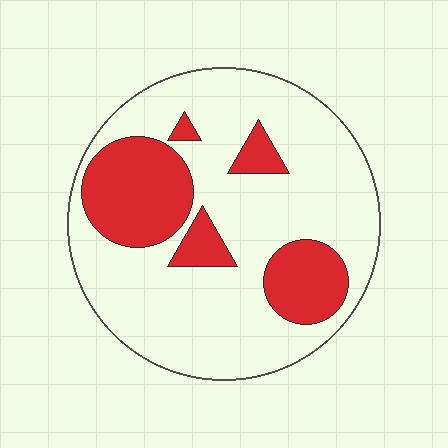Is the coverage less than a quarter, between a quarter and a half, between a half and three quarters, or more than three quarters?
Between a quarter and a half.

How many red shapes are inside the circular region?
5.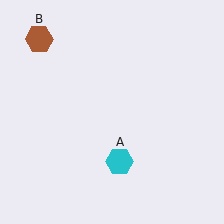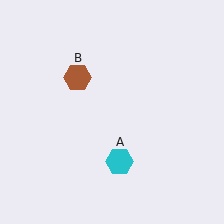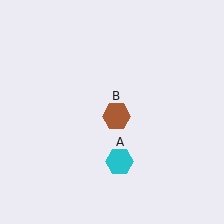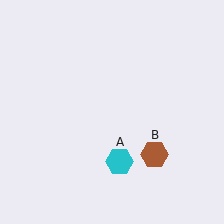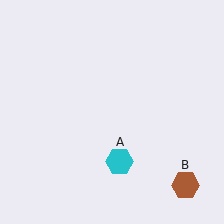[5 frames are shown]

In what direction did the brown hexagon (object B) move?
The brown hexagon (object B) moved down and to the right.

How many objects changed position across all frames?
1 object changed position: brown hexagon (object B).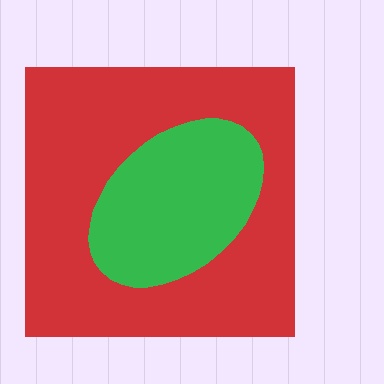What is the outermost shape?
The red square.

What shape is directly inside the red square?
The green ellipse.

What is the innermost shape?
The green ellipse.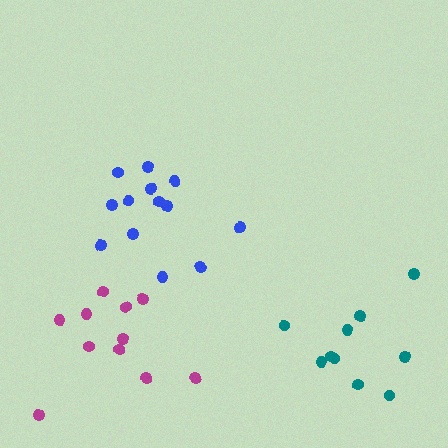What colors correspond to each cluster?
The clusters are colored: teal, blue, magenta.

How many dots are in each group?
Group 1: 10 dots, Group 2: 13 dots, Group 3: 11 dots (34 total).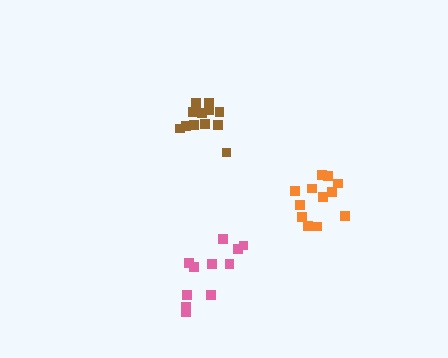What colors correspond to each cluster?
The clusters are colored: brown, orange, pink.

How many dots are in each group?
Group 1: 12 dots, Group 2: 12 dots, Group 3: 11 dots (35 total).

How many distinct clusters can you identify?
There are 3 distinct clusters.